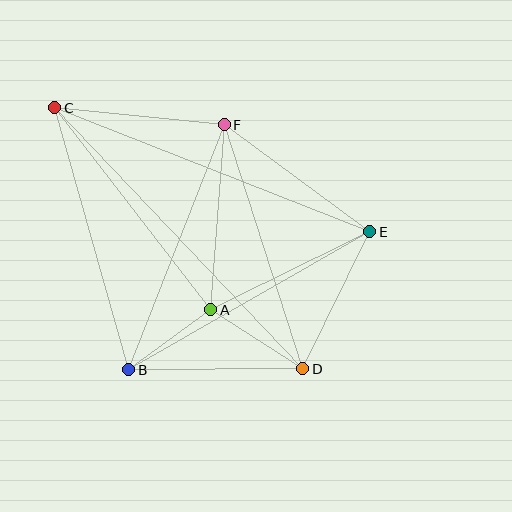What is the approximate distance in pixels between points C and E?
The distance between C and E is approximately 339 pixels.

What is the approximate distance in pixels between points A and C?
The distance between A and C is approximately 255 pixels.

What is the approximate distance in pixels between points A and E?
The distance between A and E is approximately 177 pixels.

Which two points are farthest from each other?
Points C and D are farthest from each other.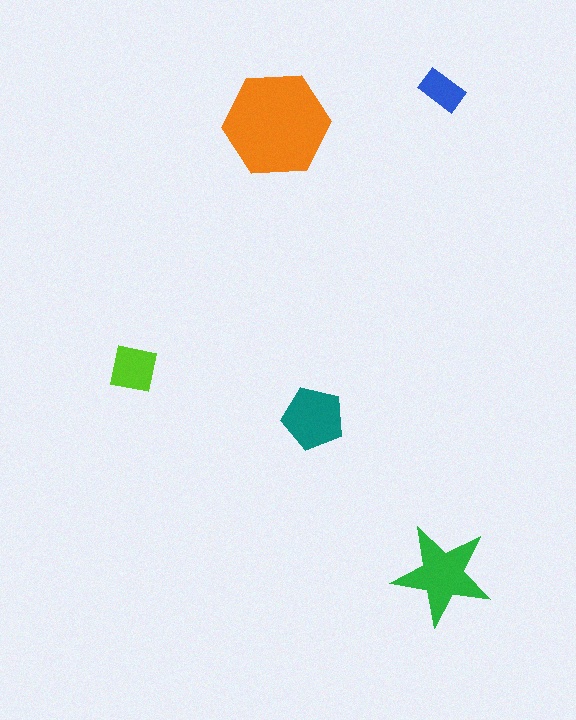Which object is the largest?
The orange hexagon.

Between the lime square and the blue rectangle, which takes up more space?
The lime square.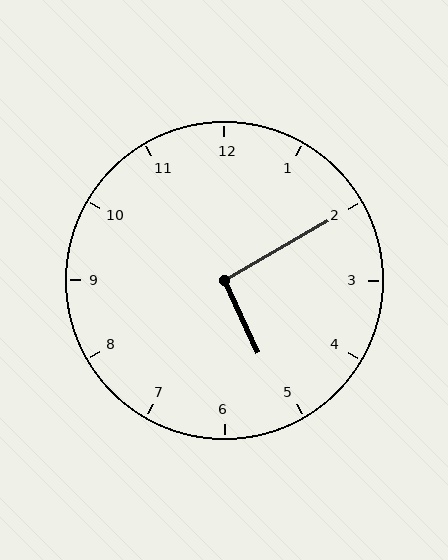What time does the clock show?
5:10.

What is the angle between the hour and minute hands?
Approximately 95 degrees.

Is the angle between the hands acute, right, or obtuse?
It is right.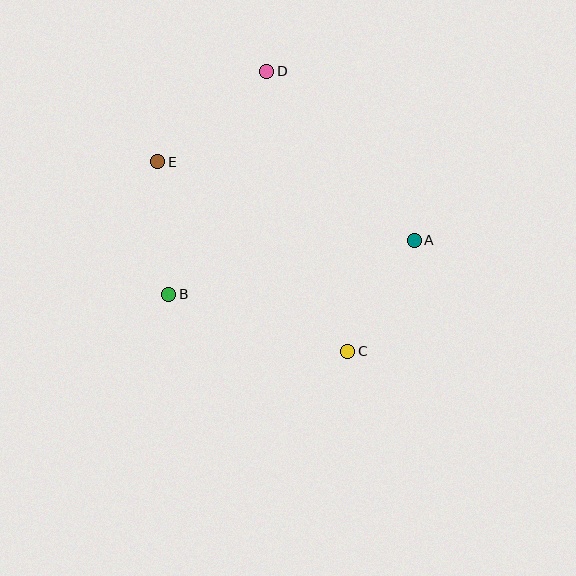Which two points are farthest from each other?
Points C and D are farthest from each other.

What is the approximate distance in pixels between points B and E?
The distance between B and E is approximately 133 pixels.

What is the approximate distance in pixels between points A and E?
The distance between A and E is approximately 268 pixels.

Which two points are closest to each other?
Points A and C are closest to each other.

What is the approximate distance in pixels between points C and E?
The distance between C and E is approximately 268 pixels.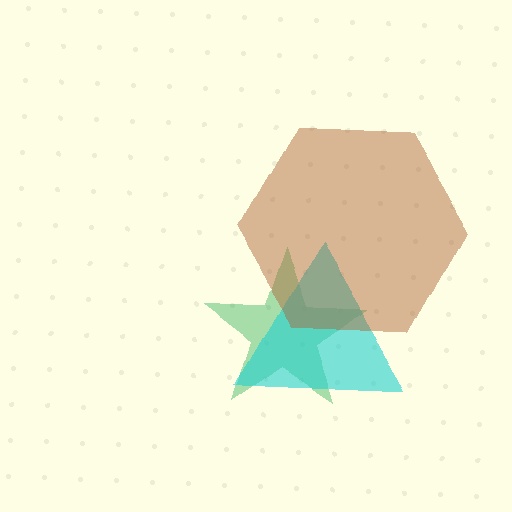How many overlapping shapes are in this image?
There are 3 overlapping shapes in the image.